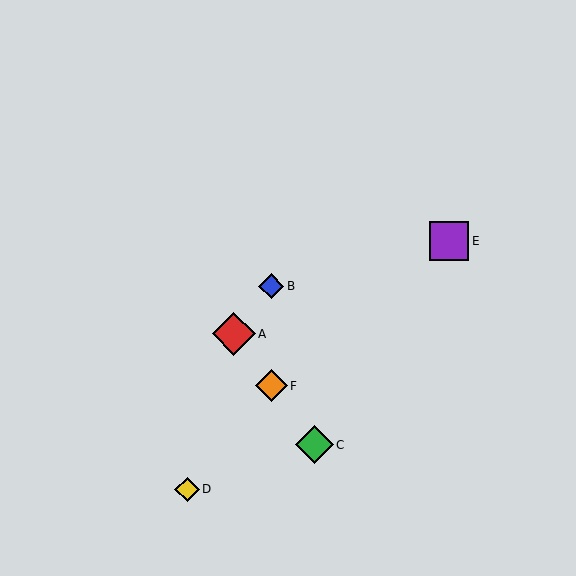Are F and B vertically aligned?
Yes, both are at x≈271.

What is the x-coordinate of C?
Object C is at x≈315.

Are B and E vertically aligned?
No, B is at x≈271 and E is at x≈449.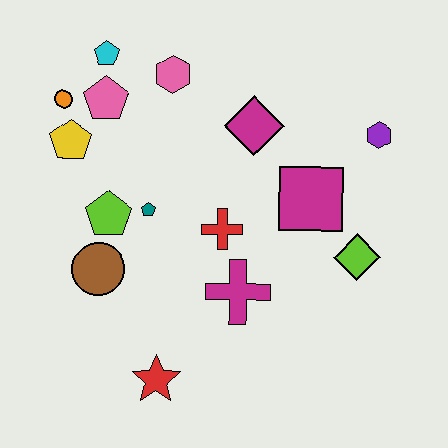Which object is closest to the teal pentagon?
The lime pentagon is closest to the teal pentagon.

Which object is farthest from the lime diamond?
The orange circle is farthest from the lime diamond.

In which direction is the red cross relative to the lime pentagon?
The red cross is to the right of the lime pentagon.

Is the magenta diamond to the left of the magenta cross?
No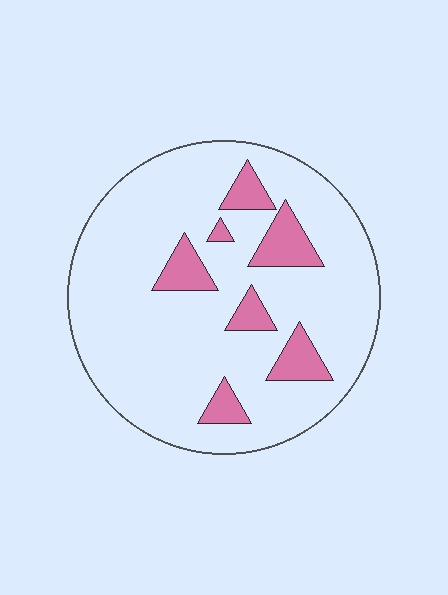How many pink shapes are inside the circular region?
7.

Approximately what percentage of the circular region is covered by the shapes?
Approximately 15%.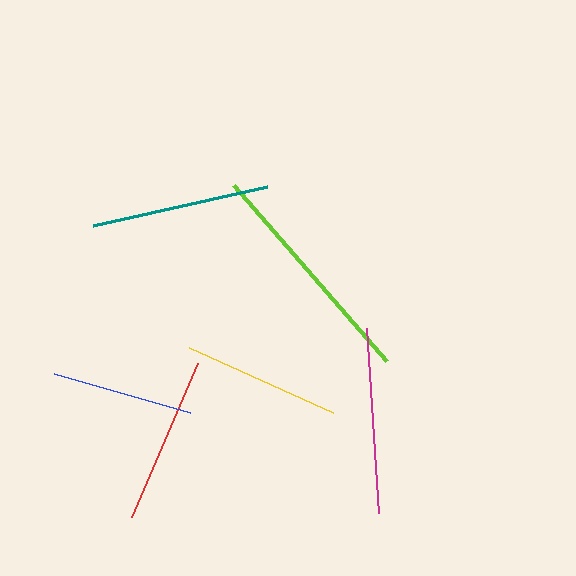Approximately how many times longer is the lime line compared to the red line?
The lime line is approximately 1.4 times the length of the red line.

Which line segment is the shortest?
The blue line is the shortest at approximately 141 pixels.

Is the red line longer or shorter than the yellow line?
The red line is longer than the yellow line.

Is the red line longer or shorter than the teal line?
The teal line is longer than the red line.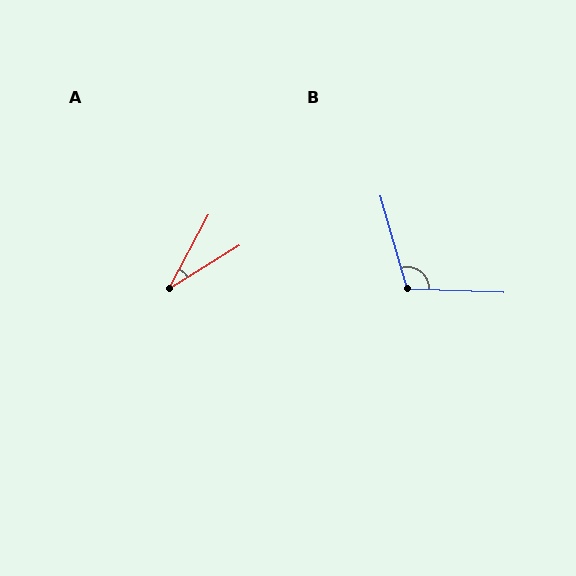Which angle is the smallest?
A, at approximately 30 degrees.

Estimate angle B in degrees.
Approximately 108 degrees.